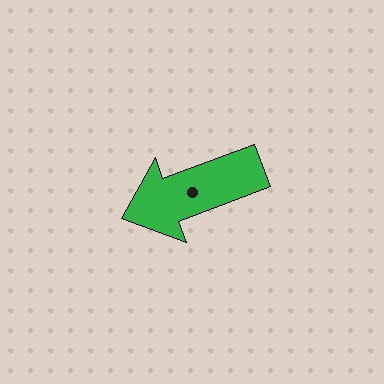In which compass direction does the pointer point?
West.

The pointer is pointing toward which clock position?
Roughly 8 o'clock.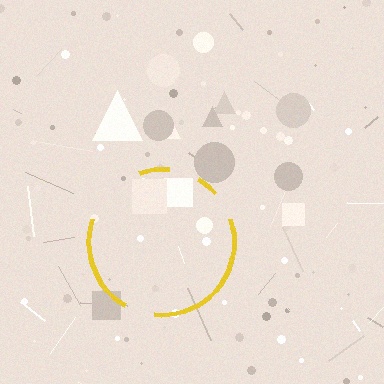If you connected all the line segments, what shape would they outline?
They would outline a circle.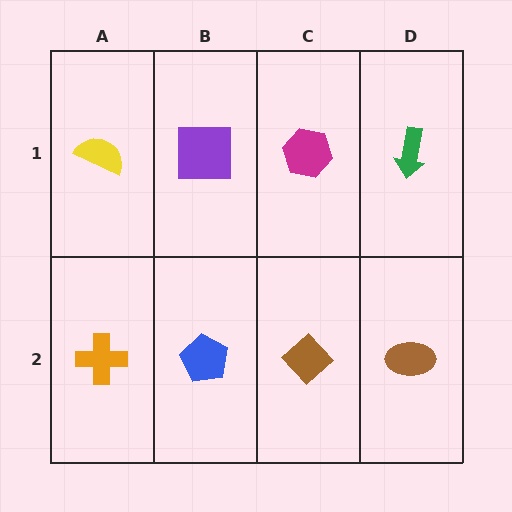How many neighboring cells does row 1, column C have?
3.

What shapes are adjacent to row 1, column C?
A brown diamond (row 2, column C), a purple square (row 1, column B), a green arrow (row 1, column D).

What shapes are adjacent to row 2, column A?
A yellow semicircle (row 1, column A), a blue pentagon (row 2, column B).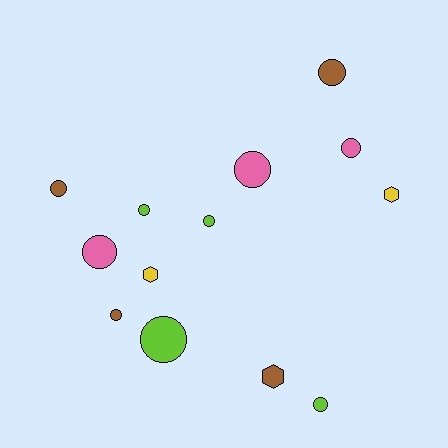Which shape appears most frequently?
Circle, with 10 objects.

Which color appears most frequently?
Lime, with 4 objects.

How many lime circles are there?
There are 4 lime circles.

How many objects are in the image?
There are 13 objects.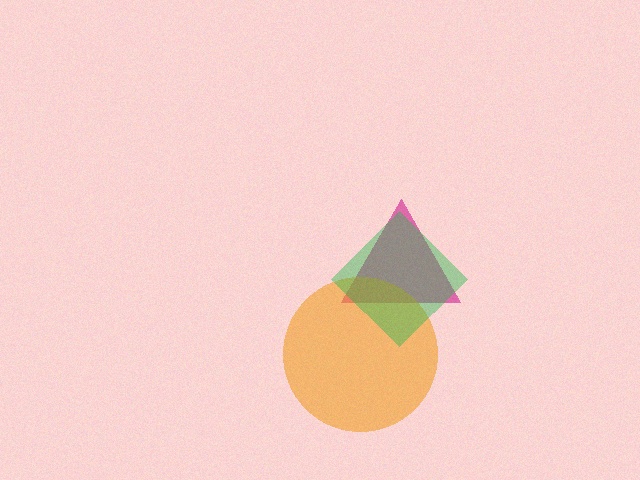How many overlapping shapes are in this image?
There are 3 overlapping shapes in the image.